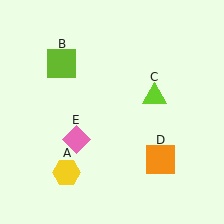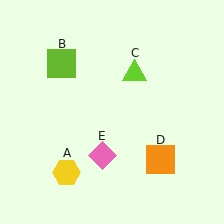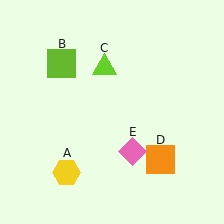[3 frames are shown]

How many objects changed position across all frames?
2 objects changed position: lime triangle (object C), pink diamond (object E).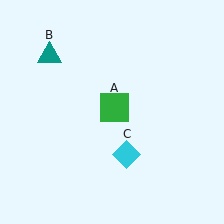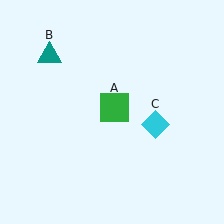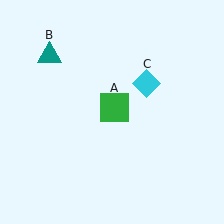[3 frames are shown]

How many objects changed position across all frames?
1 object changed position: cyan diamond (object C).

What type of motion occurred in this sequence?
The cyan diamond (object C) rotated counterclockwise around the center of the scene.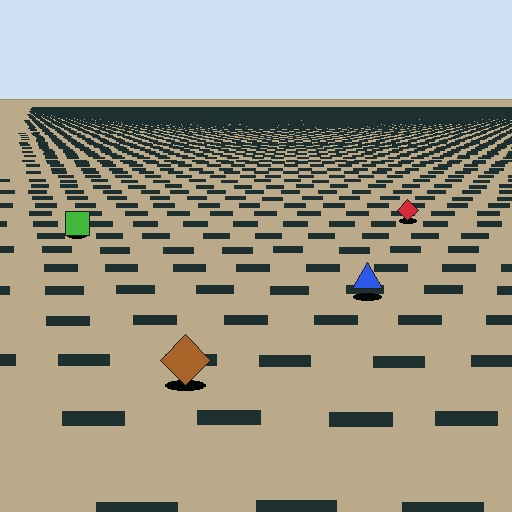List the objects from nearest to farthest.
From nearest to farthest: the brown diamond, the blue triangle, the green square, the red diamond.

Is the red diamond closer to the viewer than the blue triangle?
No. The blue triangle is closer — you can tell from the texture gradient: the ground texture is coarser near it.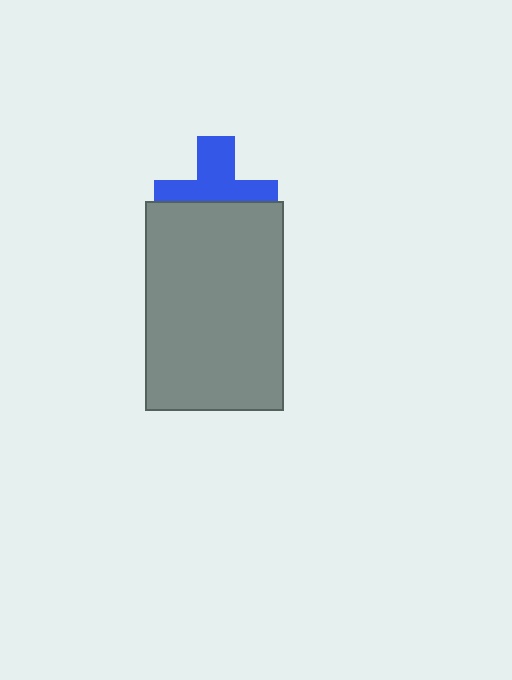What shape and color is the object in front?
The object in front is a gray rectangle.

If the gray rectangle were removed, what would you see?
You would see the complete blue cross.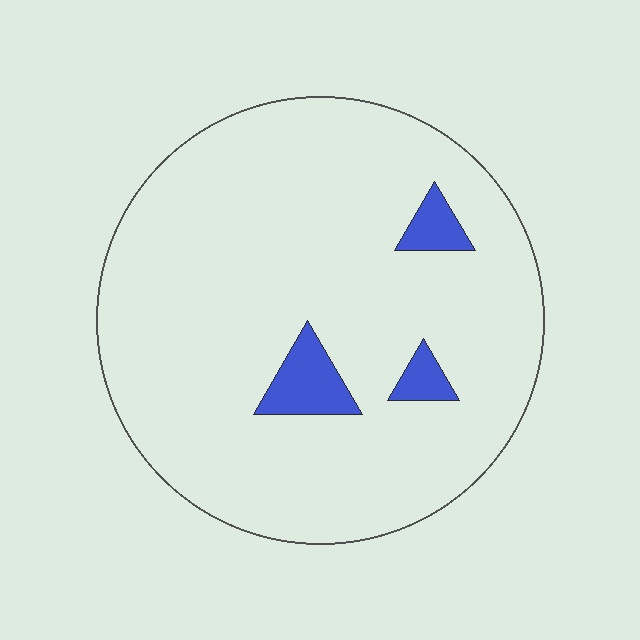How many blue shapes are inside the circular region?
3.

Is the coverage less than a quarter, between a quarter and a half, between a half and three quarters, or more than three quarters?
Less than a quarter.